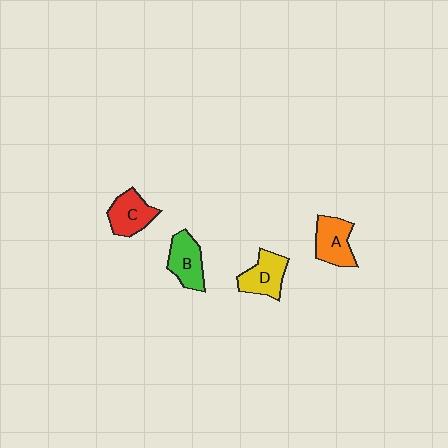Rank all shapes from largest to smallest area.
From largest to smallest: A (orange), D (yellow), B (green), C (red).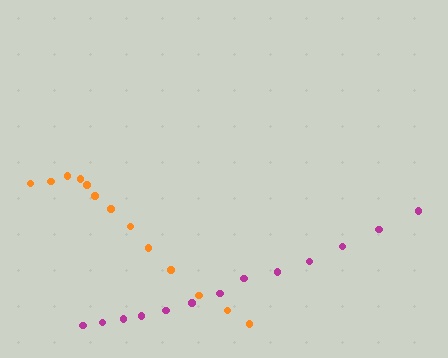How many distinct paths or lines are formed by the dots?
There are 2 distinct paths.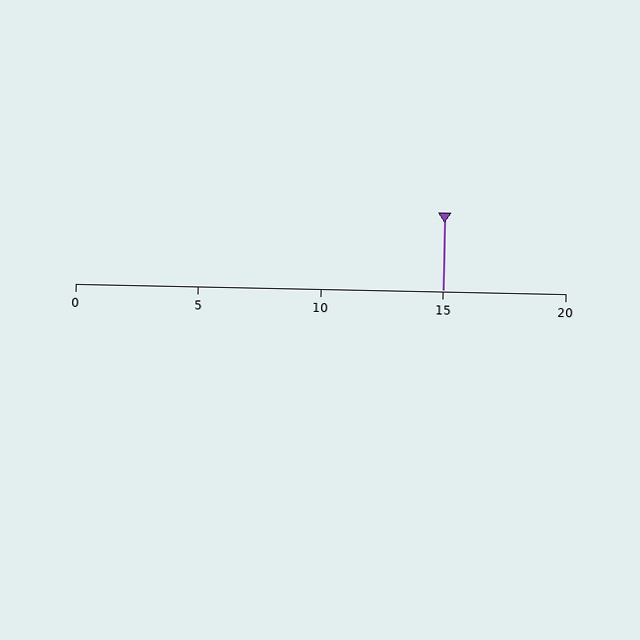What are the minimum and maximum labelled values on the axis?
The axis runs from 0 to 20.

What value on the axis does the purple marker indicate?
The marker indicates approximately 15.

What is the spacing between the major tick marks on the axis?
The major ticks are spaced 5 apart.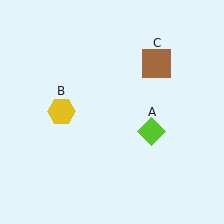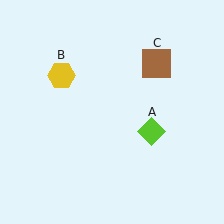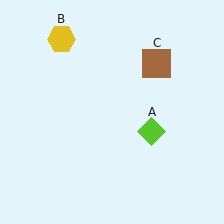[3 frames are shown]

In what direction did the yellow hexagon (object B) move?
The yellow hexagon (object B) moved up.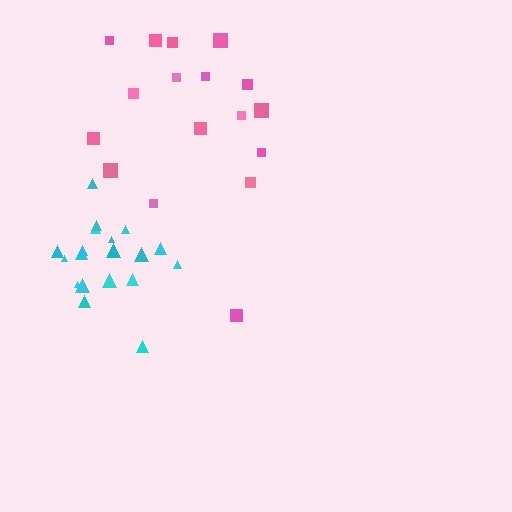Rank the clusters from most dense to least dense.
cyan, pink.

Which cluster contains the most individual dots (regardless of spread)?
Cyan (19).